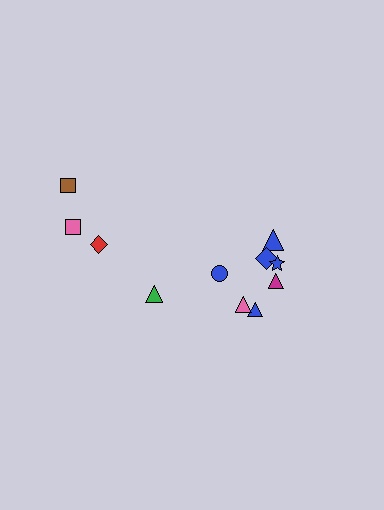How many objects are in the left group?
There are 4 objects.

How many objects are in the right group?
There are 7 objects.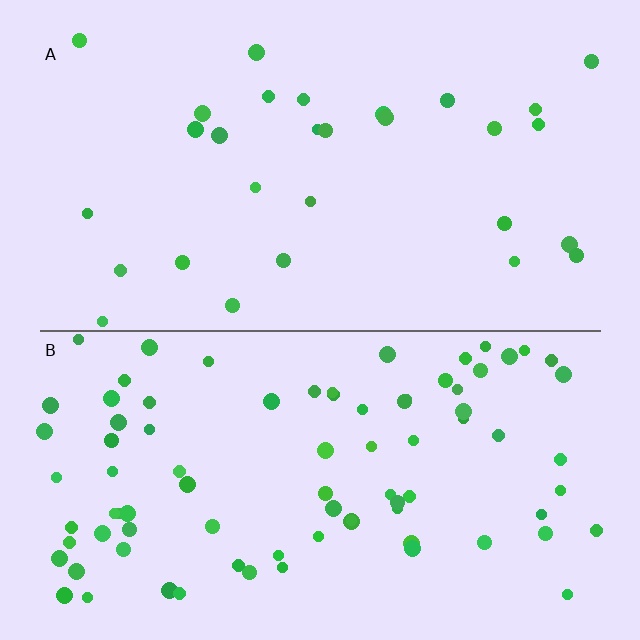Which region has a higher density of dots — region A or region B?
B (the bottom).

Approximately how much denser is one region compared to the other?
Approximately 2.9× — region B over region A.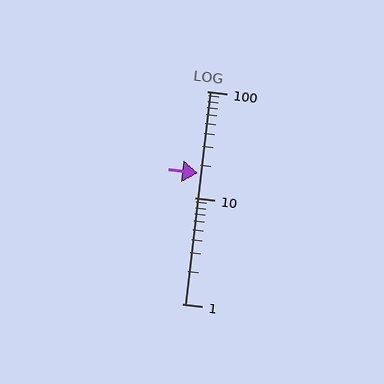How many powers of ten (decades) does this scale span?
The scale spans 2 decades, from 1 to 100.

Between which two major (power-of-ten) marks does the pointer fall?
The pointer is between 10 and 100.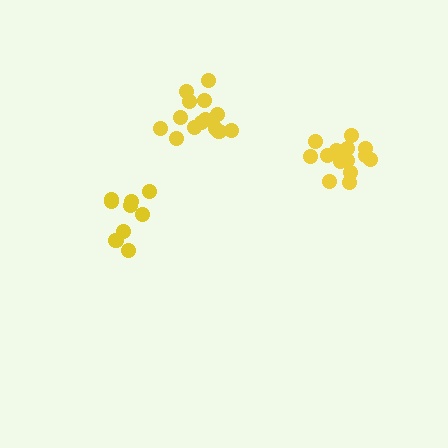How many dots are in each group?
Group 1: 15 dots, Group 2: 14 dots, Group 3: 10 dots (39 total).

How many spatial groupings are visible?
There are 3 spatial groupings.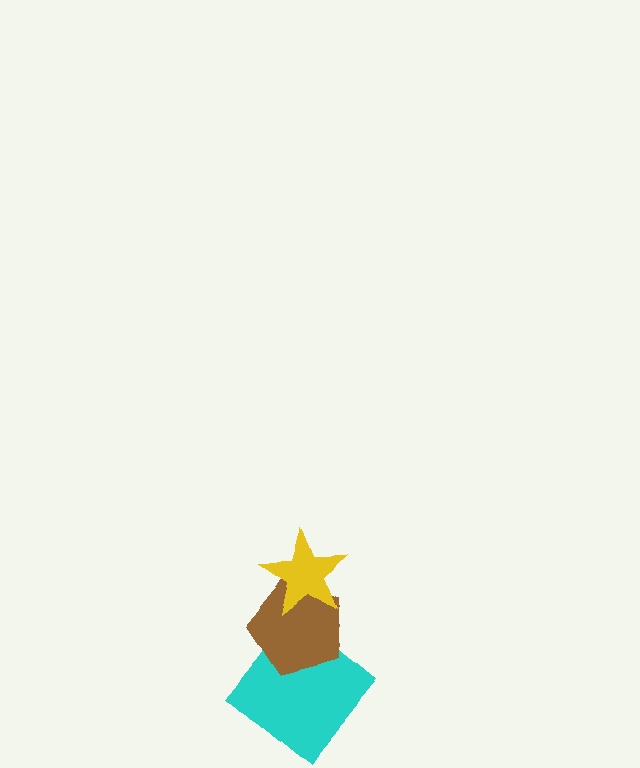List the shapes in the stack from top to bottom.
From top to bottom: the yellow star, the brown pentagon, the cyan diamond.